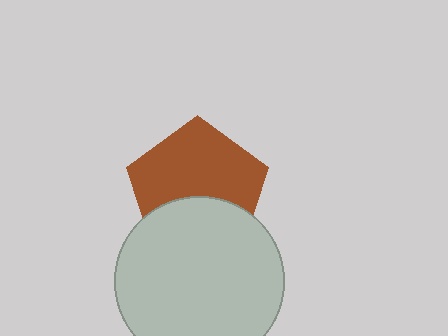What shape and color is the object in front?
The object in front is a light gray circle.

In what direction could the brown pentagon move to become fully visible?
The brown pentagon could move up. That would shift it out from behind the light gray circle entirely.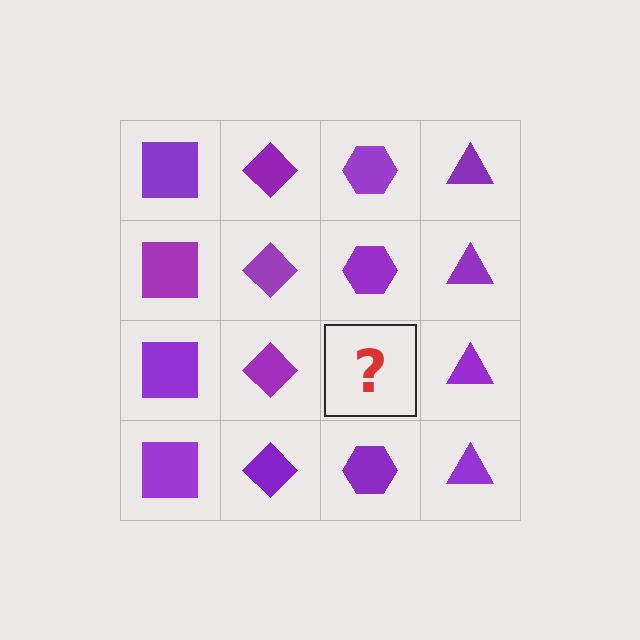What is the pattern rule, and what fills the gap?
The rule is that each column has a consistent shape. The gap should be filled with a purple hexagon.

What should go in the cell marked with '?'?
The missing cell should contain a purple hexagon.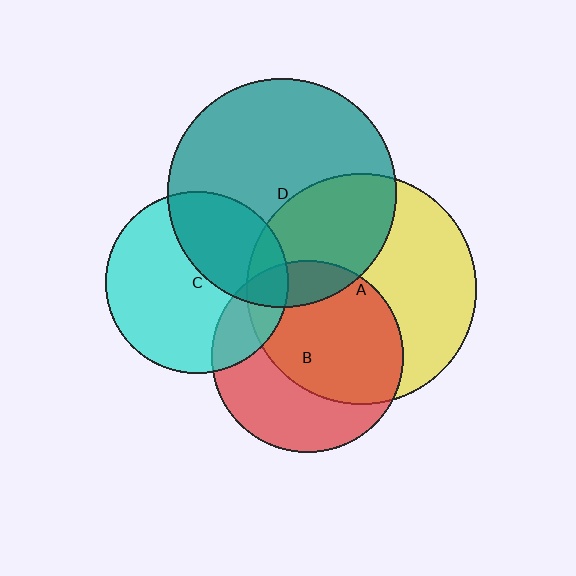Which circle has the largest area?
Circle A (yellow).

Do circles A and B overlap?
Yes.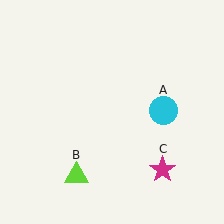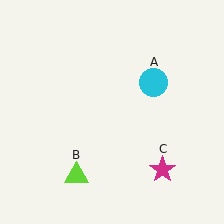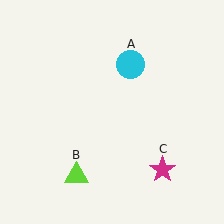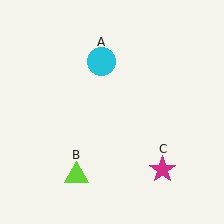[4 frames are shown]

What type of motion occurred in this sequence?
The cyan circle (object A) rotated counterclockwise around the center of the scene.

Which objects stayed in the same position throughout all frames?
Lime triangle (object B) and magenta star (object C) remained stationary.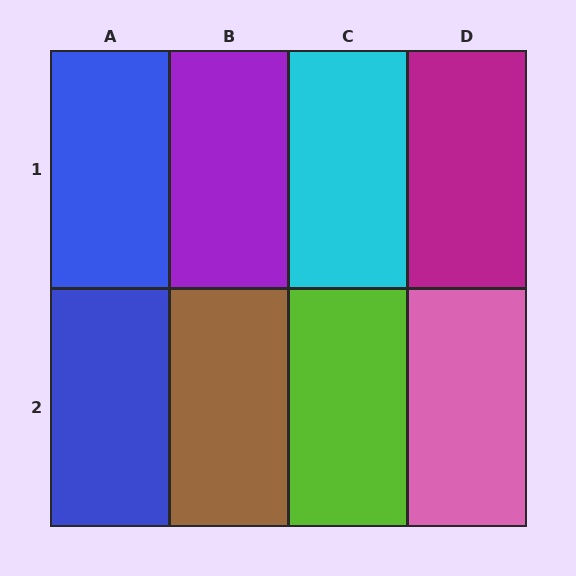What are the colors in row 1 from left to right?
Blue, purple, cyan, magenta.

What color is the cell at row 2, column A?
Blue.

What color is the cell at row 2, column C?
Lime.